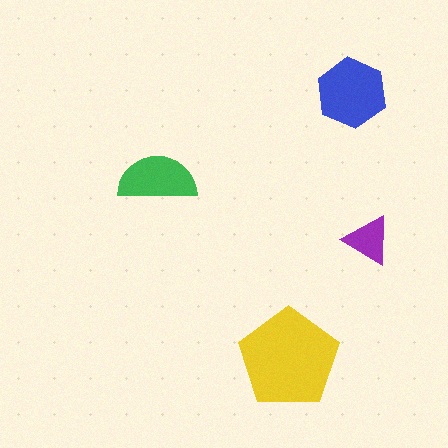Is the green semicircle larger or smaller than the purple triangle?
Larger.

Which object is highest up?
The blue hexagon is topmost.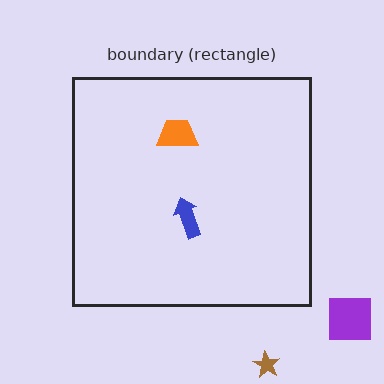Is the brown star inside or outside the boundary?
Outside.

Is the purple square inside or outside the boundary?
Outside.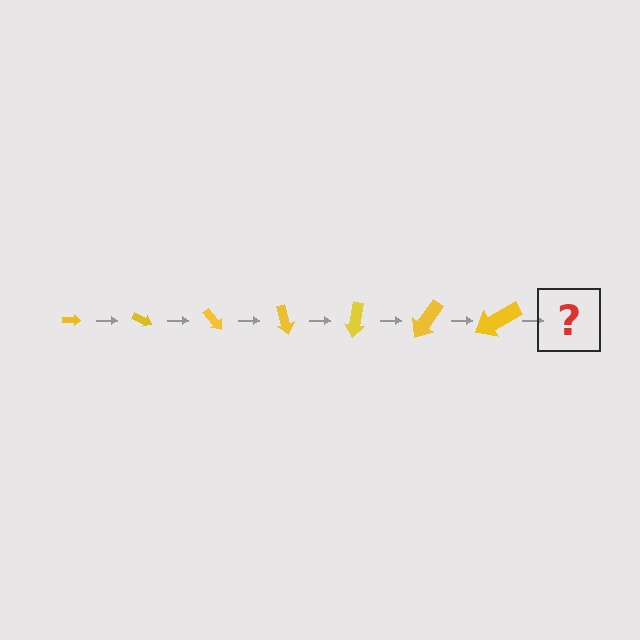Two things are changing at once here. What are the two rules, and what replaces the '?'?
The two rules are that the arrow grows larger each step and it rotates 25 degrees each step. The '?' should be an arrow, larger than the previous one and rotated 175 degrees from the start.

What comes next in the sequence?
The next element should be an arrow, larger than the previous one and rotated 175 degrees from the start.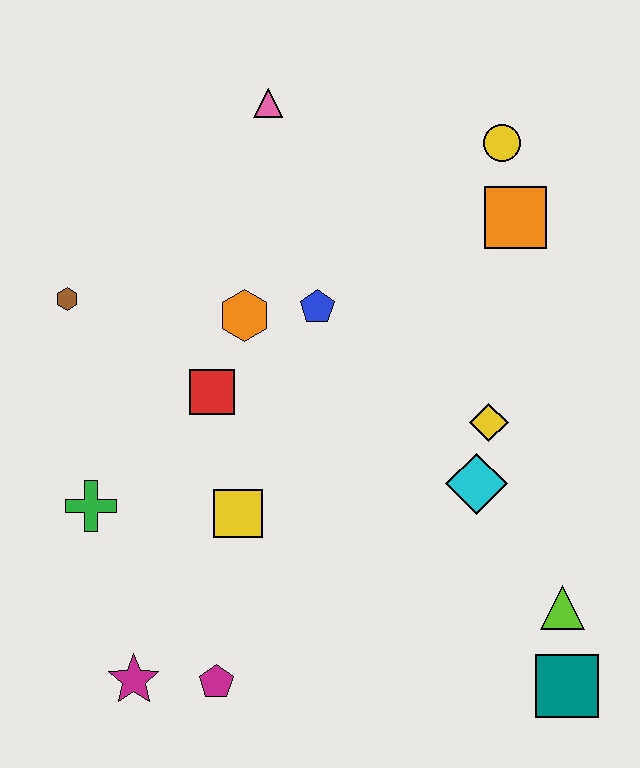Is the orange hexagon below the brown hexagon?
Yes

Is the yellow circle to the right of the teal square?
No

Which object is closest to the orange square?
The yellow circle is closest to the orange square.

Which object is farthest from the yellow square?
The yellow circle is farthest from the yellow square.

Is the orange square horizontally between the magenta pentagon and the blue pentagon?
No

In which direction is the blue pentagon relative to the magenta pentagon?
The blue pentagon is above the magenta pentagon.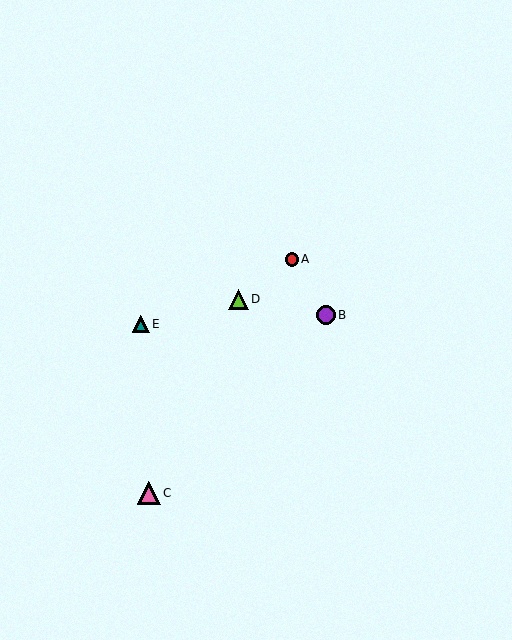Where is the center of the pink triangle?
The center of the pink triangle is at (149, 493).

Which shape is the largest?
The pink triangle (labeled C) is the largest.